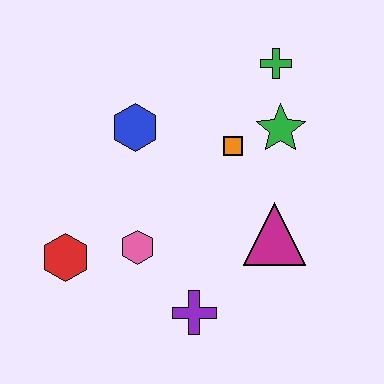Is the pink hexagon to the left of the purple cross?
Yes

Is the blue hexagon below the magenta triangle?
No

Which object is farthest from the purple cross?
The green cross is farthest from the purple cross.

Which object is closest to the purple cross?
The pink hexagon is closest to the purple cross.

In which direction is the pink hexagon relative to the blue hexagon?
The pink hexagon is below the blue hexagon.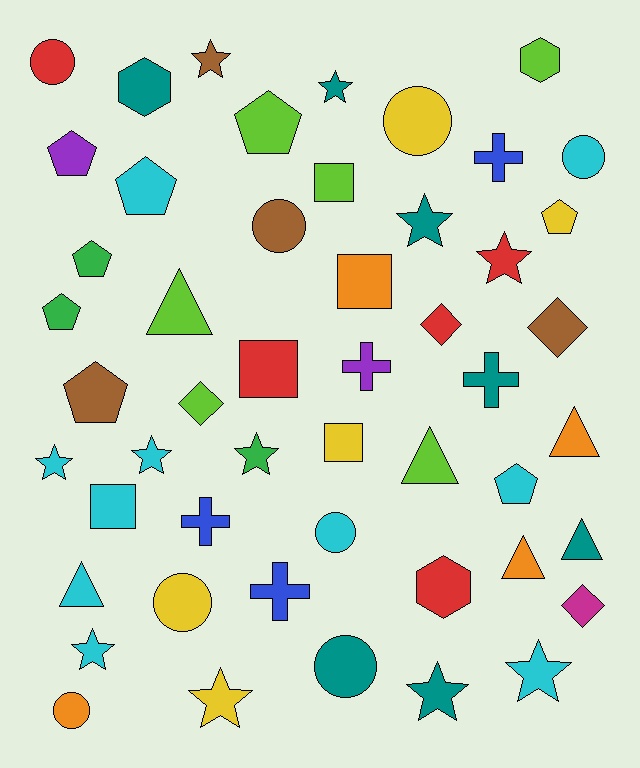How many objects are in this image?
There are 50 objects.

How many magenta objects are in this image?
There is 1 magenta object.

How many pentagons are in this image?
There are 8 pentagons.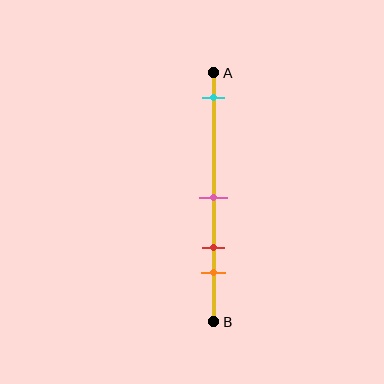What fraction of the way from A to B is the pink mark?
The pink mark is approximately 50% (0.5) of the way from A to B.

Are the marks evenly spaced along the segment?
No, the marks are not evenly spaced.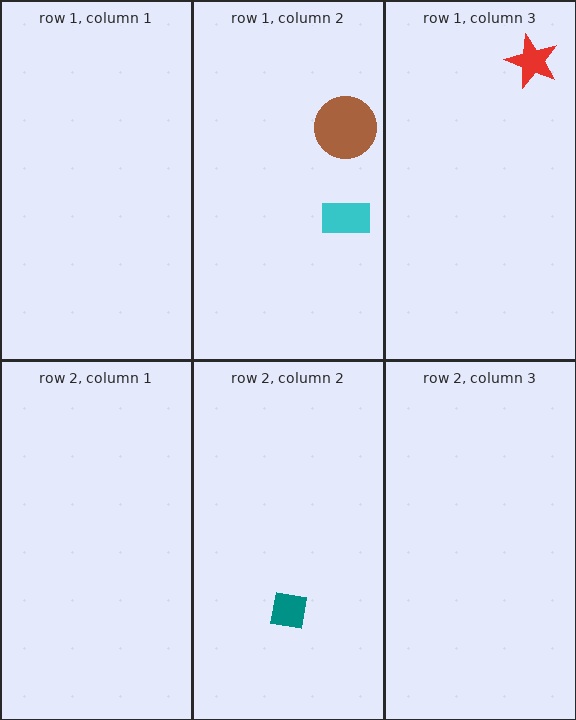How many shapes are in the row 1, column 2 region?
2.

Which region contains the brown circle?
The row 1, column 2 region.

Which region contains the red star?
The row 1, column 3 region.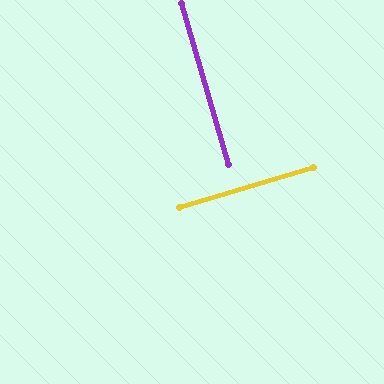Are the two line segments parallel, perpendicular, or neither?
Perpendicular — they meet at approximately 90°.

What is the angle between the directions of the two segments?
Approximately 90 degrees.